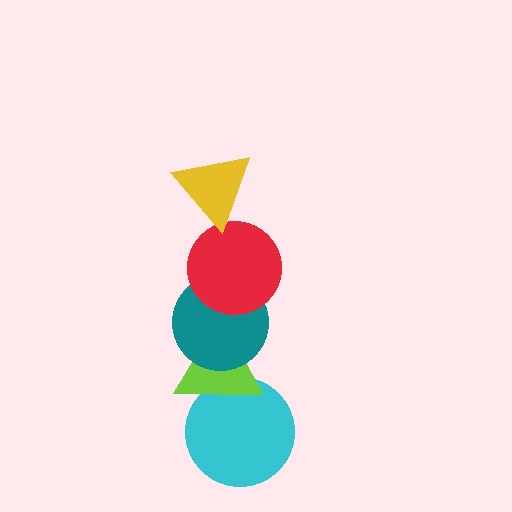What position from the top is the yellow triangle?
The yellow triangle is 1st from the top.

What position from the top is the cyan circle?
The cyan circle is 5th from the top.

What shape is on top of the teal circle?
The red circle is on top of the teal circle.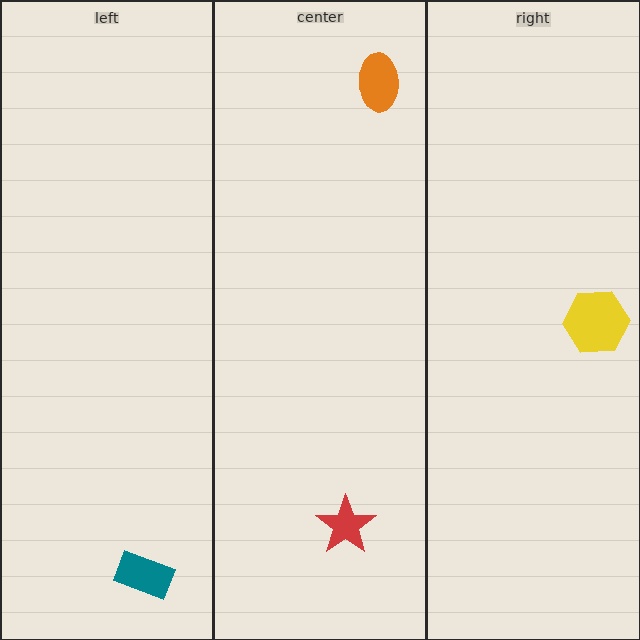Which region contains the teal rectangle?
The left region.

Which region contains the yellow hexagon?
The right region.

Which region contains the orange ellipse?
The center region.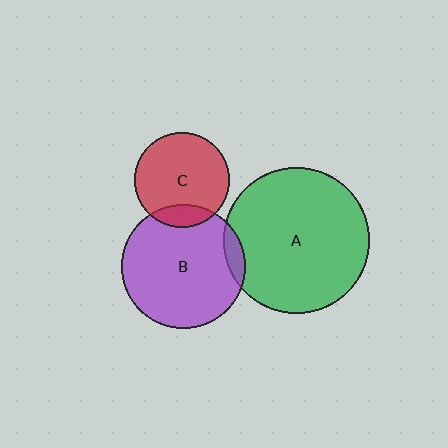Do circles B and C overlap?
Yes.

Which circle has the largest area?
Circle A (green).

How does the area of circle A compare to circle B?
Approximately 1.4 times.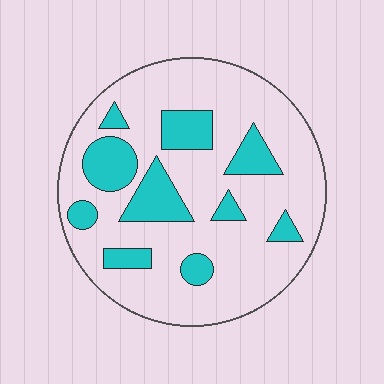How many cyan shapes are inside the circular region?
10.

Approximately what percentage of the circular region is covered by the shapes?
Approximately 25%.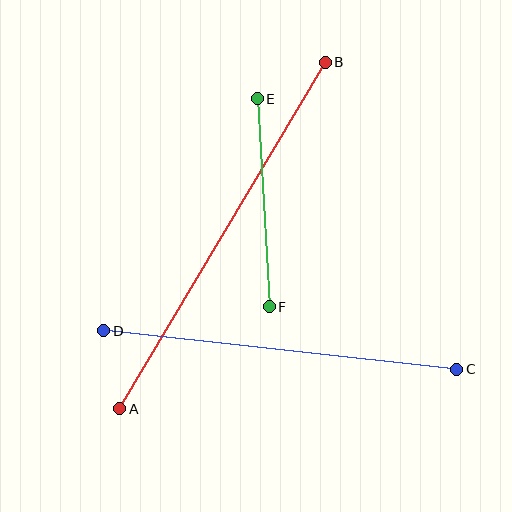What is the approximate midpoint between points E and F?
The midpoint is at approximately (263, 203) pixels.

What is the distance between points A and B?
The distance is approximately 403 pixels.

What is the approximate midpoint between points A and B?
The midpoint is at approximately (222, 236) pixels.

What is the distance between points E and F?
The distance is approximately 208 pixels.